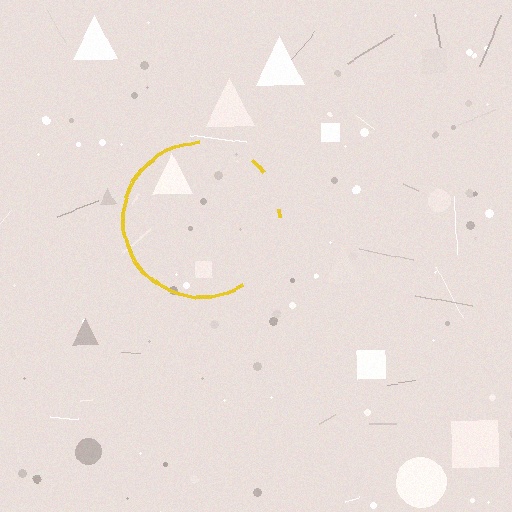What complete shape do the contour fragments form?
The contour fragments form a circle.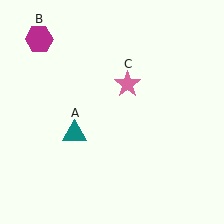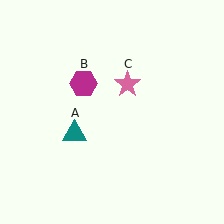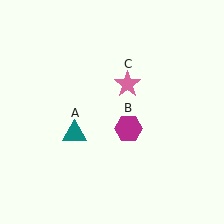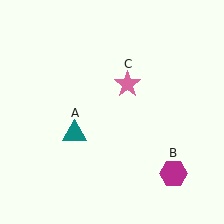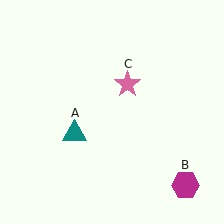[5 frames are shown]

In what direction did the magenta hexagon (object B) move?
The magenta hexagon (object B) moved down and to the right.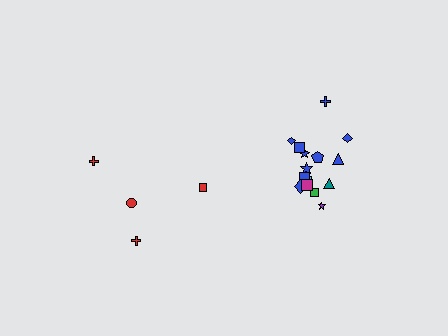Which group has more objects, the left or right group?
The right group.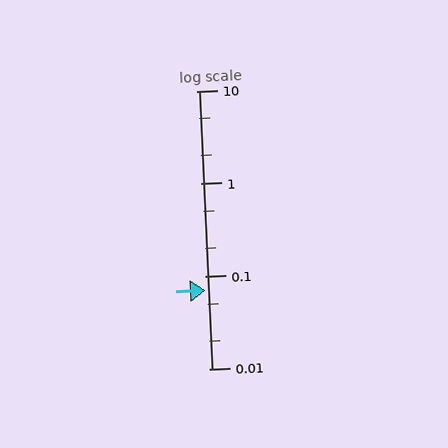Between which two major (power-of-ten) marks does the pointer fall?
The pointer is between 0.01 and 0.1.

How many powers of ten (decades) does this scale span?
The scale spans 3 decades, from 0.01 to 10.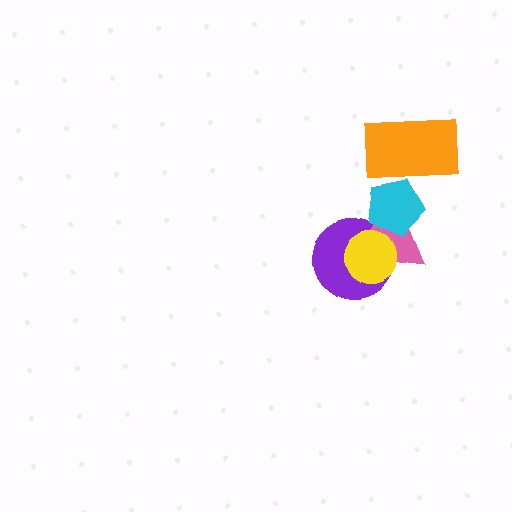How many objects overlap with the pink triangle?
3 objects overlap with the pink triangle.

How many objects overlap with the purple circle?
2 objects overlap with the purple circle.